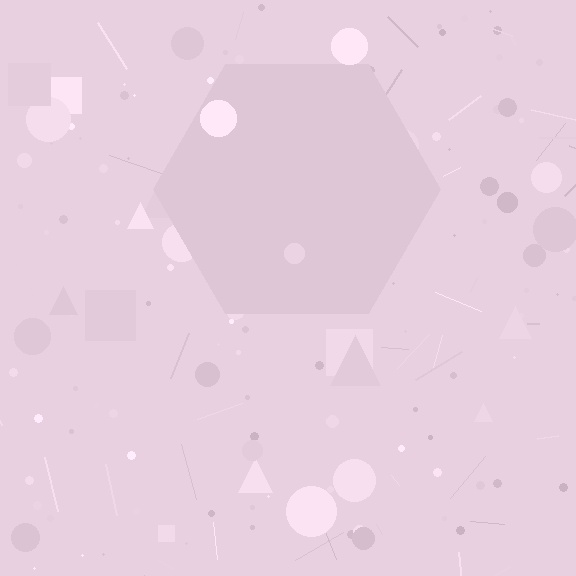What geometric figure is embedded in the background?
A hexagon is embedded in the background.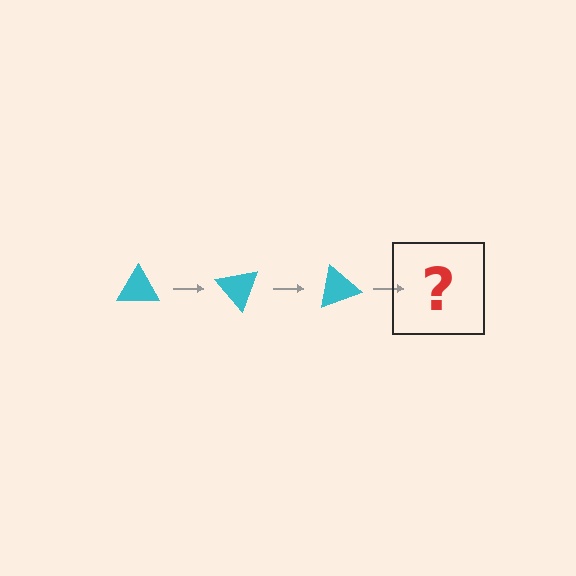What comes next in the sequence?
The next element should be a cyan triangle rotated 150 degrees.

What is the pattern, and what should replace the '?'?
The pattern is that the triangle rotates 50 degrees each step. The '?' should be a cyan triangle rotated 150 degrees.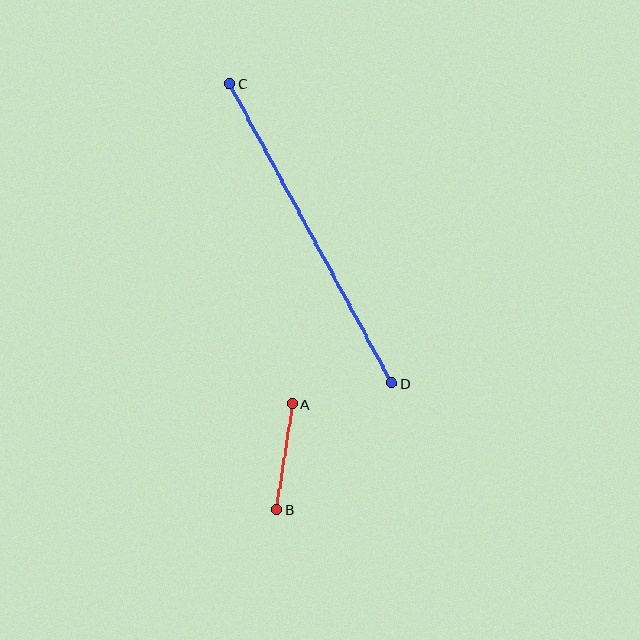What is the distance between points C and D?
The distance is approximately 340 pixels.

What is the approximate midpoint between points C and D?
The midpoint is at approximately (311, 233) pixels.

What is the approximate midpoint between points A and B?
The midpoint is at approximately (285, 457) pixels.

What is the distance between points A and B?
The distance is approximately 107 pixels.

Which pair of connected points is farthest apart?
Points C and D are farthest apart.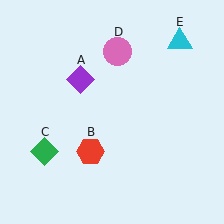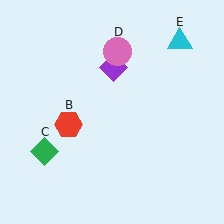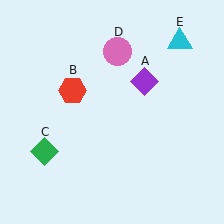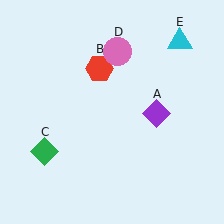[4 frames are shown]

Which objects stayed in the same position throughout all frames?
Green diamond (object C) and pink circle (object D) and cyan triangle (object E) remained stationary.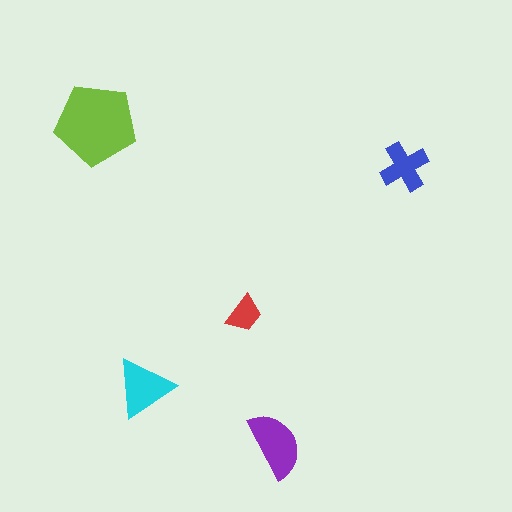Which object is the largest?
The lime pentagon.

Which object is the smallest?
The red trapezoid.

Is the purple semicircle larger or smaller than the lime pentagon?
Smaller.